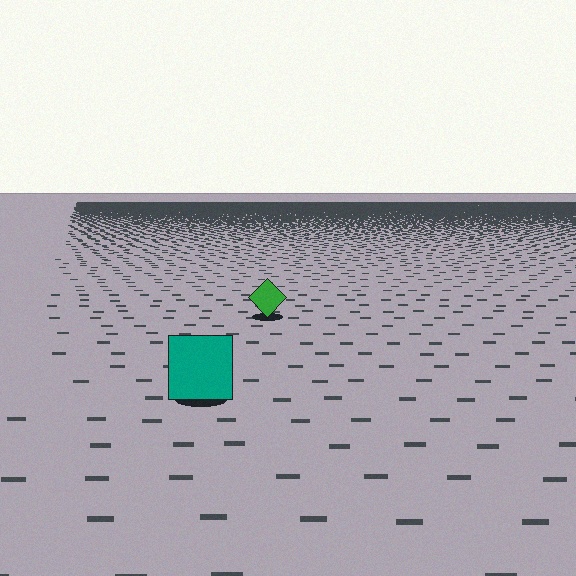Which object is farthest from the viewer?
The green diamond is farthest from the viewer. It appears smaller and the ground texture around it is denser.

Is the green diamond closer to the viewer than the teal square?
No. The teal square is closer — you can tell from the texture gradient: the ground texture is coarser near it.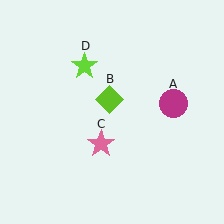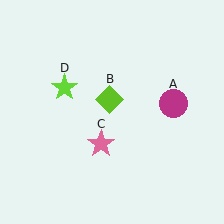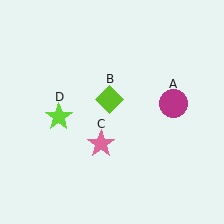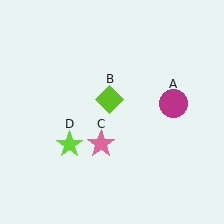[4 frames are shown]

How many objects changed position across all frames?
1 object changed position: lime star (object D).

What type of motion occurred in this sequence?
The lime star (object D) rotated counterclockwise around the center of the scene.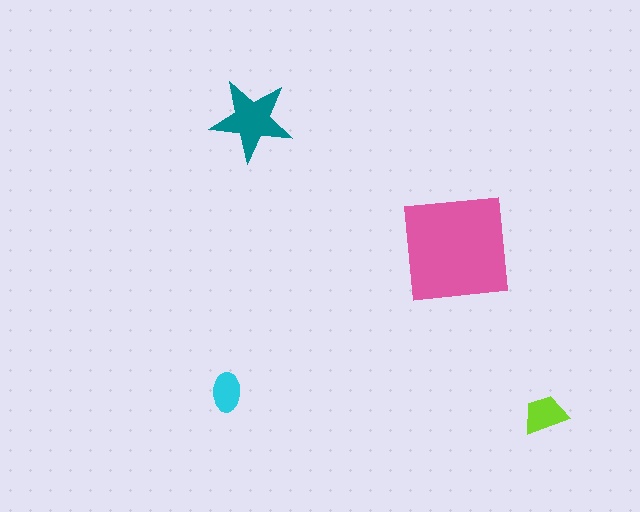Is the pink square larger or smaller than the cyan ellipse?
Larger.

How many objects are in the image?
There are 4 objects in the image.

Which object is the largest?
The pink square.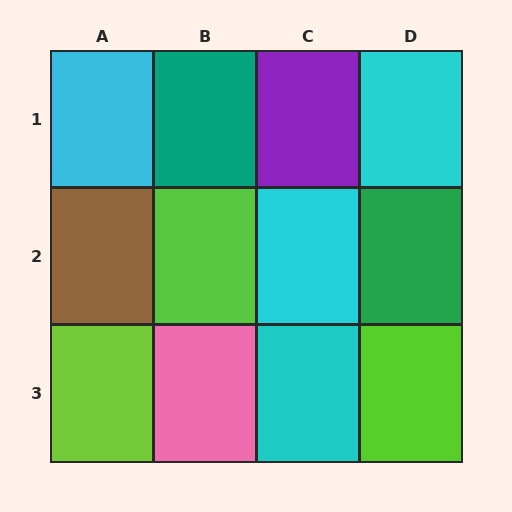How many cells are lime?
3 cells are lime.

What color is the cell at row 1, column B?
Teal.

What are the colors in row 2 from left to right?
Brown, lime, cyan, green.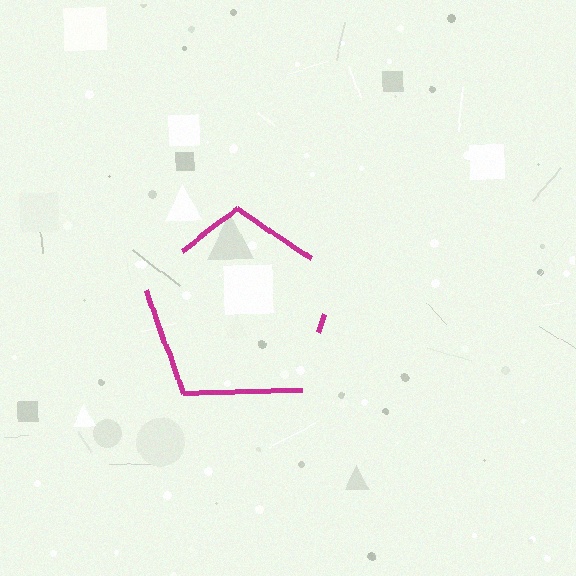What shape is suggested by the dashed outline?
The dashed outline suggests a pentagon.